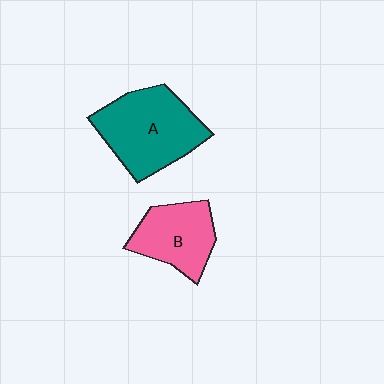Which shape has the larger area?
Shape A (teal).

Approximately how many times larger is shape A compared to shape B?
Approximately 1.5 times.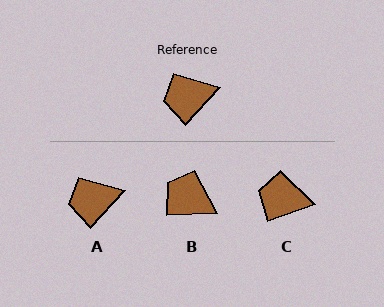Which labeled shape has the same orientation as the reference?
A.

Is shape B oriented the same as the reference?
No, it is off by about 46 degrees.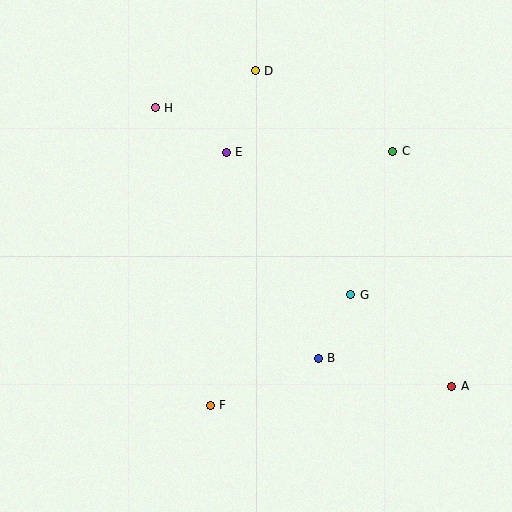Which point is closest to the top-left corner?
Point H is closest to the top-left corner.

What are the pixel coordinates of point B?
Point B is at (318, 358).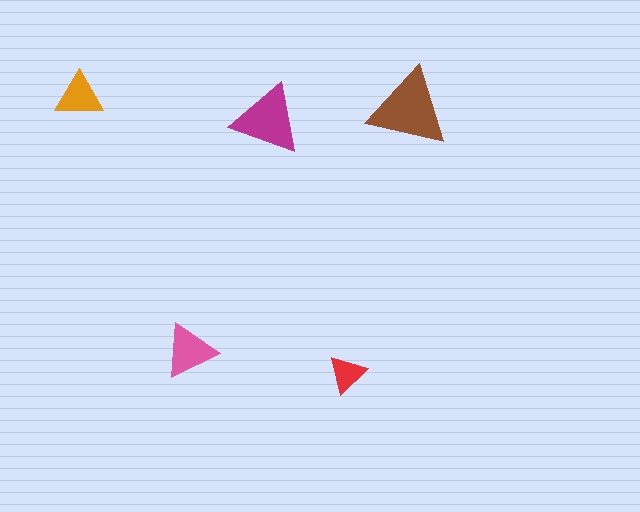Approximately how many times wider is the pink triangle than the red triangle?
About 1.5 times wider.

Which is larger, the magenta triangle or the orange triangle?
The magenta one.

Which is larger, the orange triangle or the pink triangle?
The pink one.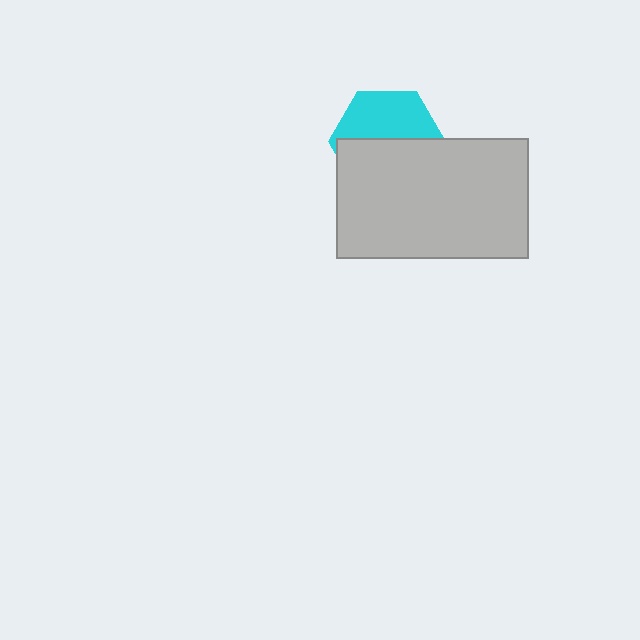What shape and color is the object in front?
The object in front is a light gray rectangle.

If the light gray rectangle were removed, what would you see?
You would see the complete cyan hexagon.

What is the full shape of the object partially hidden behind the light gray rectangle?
The partially hidden object is a cyan hexagon.